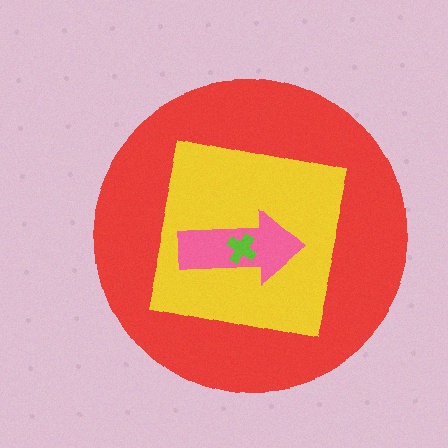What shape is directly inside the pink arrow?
The lime cross.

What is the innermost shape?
The lime cross.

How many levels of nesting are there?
4.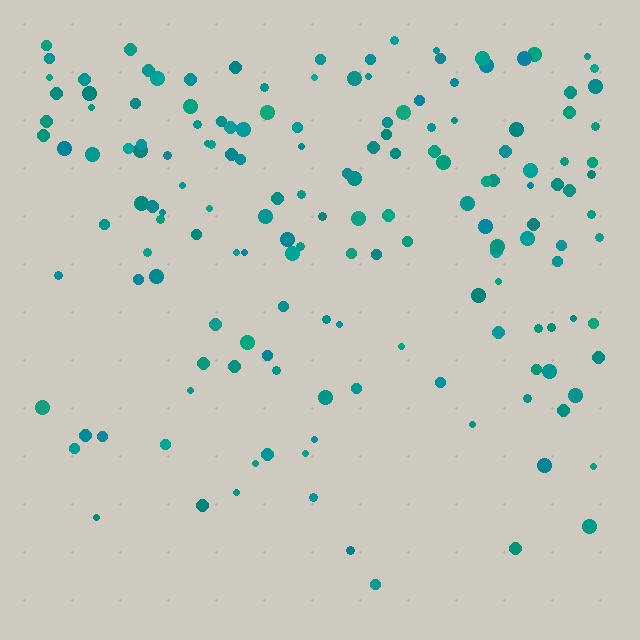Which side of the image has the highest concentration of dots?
The top.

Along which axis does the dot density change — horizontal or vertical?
Vertical.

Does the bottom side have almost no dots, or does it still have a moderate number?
Still a moderate number, just noticeably fewer than the top.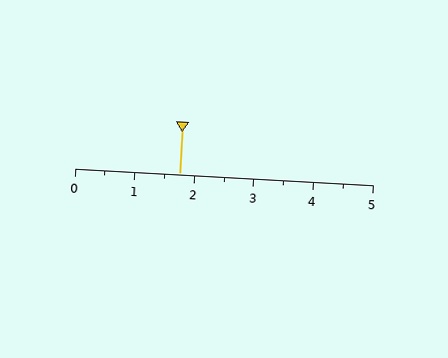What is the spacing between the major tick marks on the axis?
The major ticks are spaced 1 apart.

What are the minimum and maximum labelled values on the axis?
The axis runs from 0 to 5.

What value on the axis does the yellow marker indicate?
The marker indicates approximately 1.8.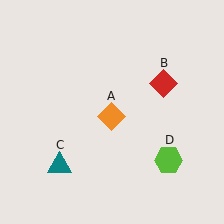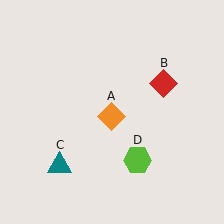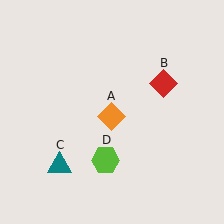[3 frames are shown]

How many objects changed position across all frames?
1 object changed position: lime hexagon (object D).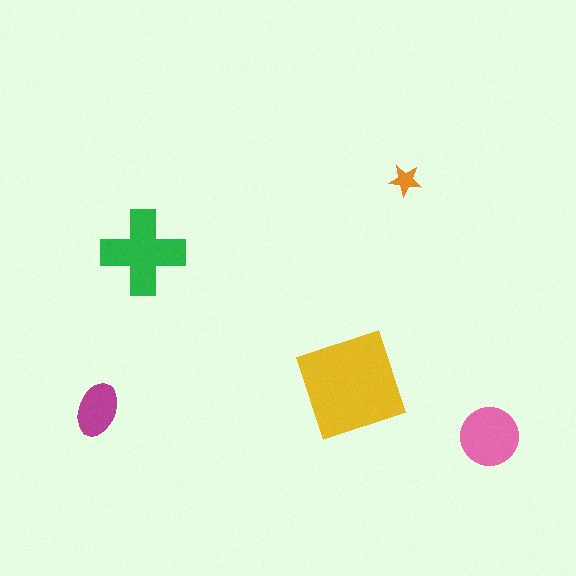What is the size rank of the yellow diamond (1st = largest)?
1st.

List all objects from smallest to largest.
The orange star, the magenta ellipse, the pink circle, the green cross, the yellow diamond.